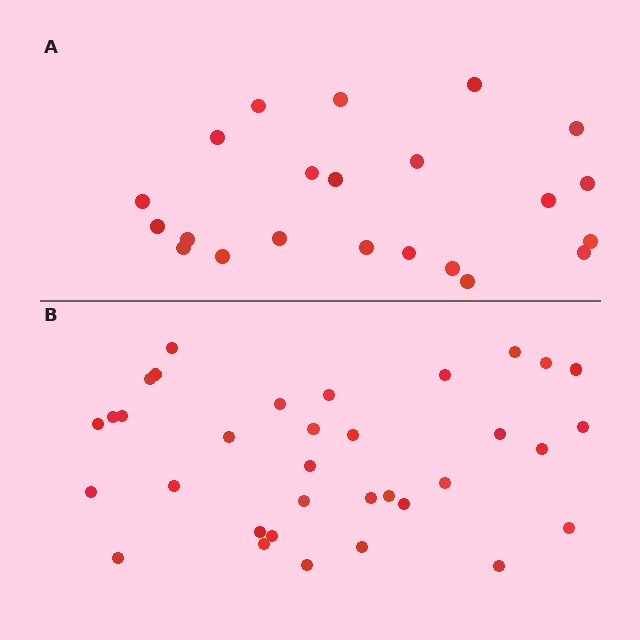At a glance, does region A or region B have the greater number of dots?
Region B (the bottom region) has more dots.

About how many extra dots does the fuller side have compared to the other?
Region B has roughly 12 or so more dots than region A.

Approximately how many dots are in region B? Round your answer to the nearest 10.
About 30 dots. (The exact count is 34, which rounds to 30.)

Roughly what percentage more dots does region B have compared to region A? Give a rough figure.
About 55% more.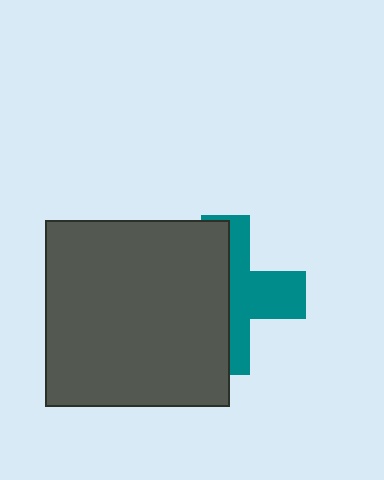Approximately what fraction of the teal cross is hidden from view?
Roughly 54% of the teal cross is hidden behind the dark gray rectangle.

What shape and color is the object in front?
The object in front is a dark gray rectangle.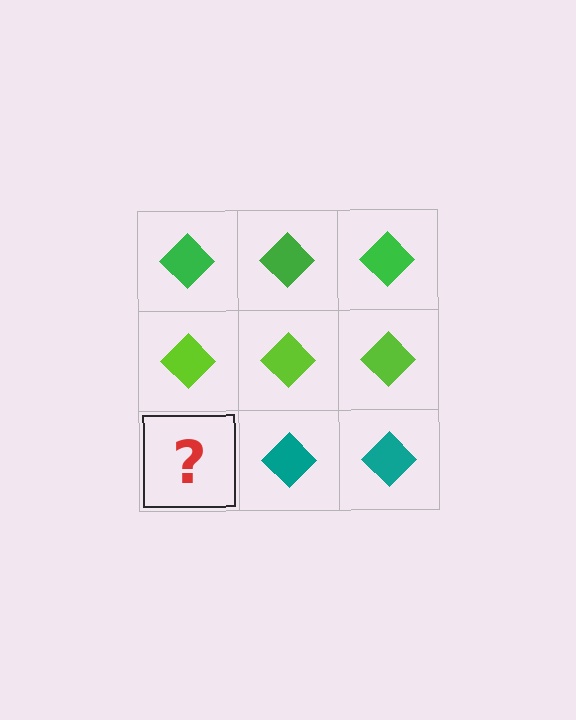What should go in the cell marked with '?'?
The missing cell should contain a teal diamond.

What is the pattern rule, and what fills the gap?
The rule is that each row has a consistent color. The gap should be filled with a teal diamond.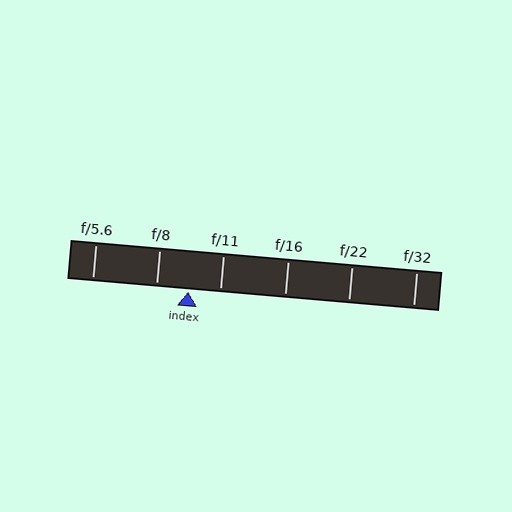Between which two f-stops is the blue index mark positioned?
The index mark is between f/8 and f/11.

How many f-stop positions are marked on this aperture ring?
There are 6 f-stop positions marked.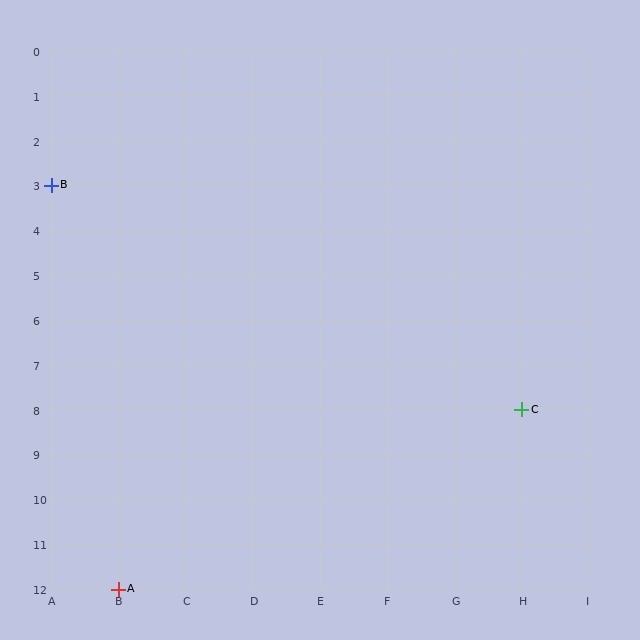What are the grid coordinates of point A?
Point A is at grid coordinates (B, 12).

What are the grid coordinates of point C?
Point C is at grid coordinates (H, 8).